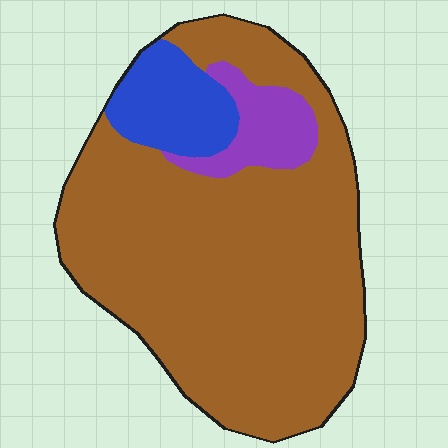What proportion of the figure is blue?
Blue takes up about one eighth (1/8) of the figure.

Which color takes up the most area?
Brown, at roughly 80%.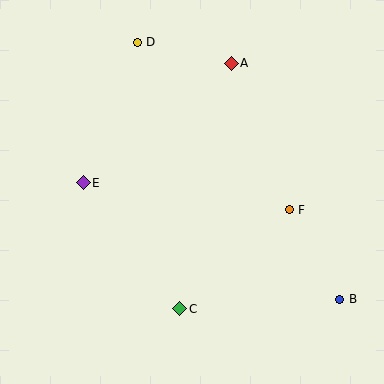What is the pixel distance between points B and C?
The distance between B and C is 160 pixels.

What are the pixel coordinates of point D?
Point D is at (137, 42).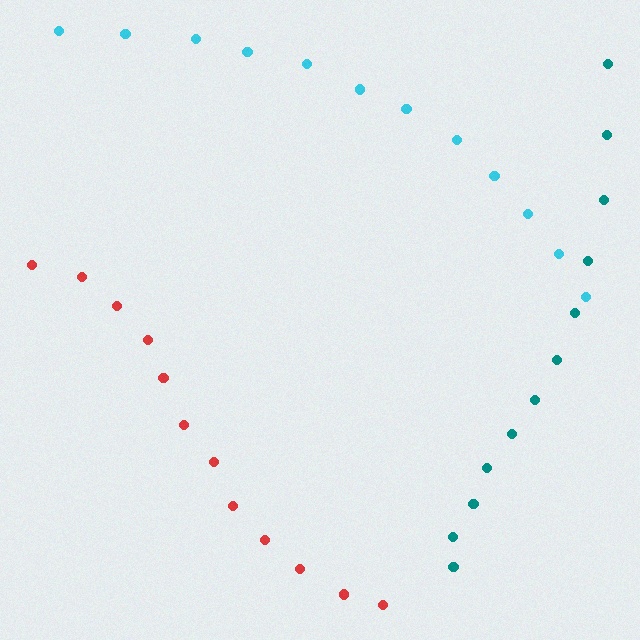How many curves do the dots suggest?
There are 3 distinct paths.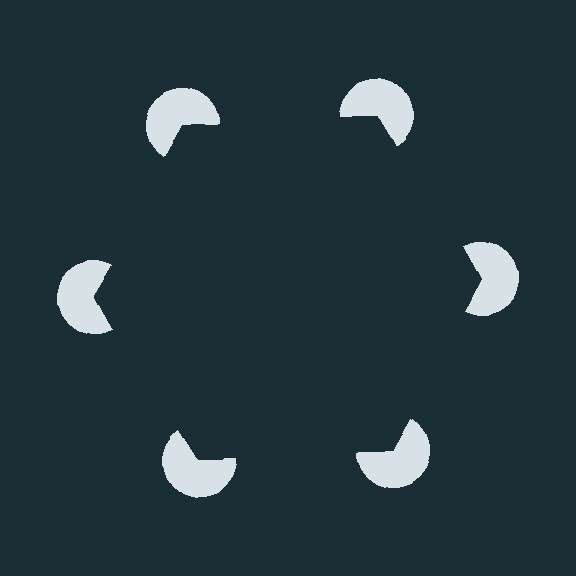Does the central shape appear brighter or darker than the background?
It typically appears slightly darker than the background, even though no actual brightness change is drawn.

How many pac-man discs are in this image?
There are 6 — one at each vertex of the illusory hexagon.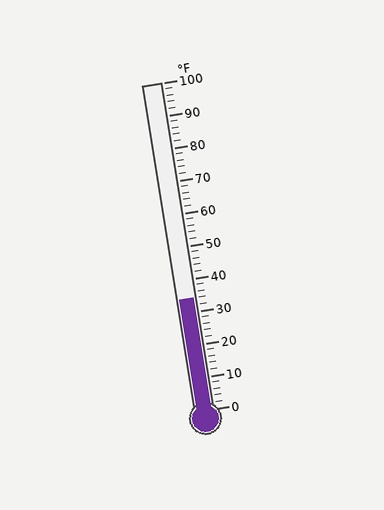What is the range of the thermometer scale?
The thermometer scale ranges from 0°F to 100°F.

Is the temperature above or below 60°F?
The temperature is below 60°F.